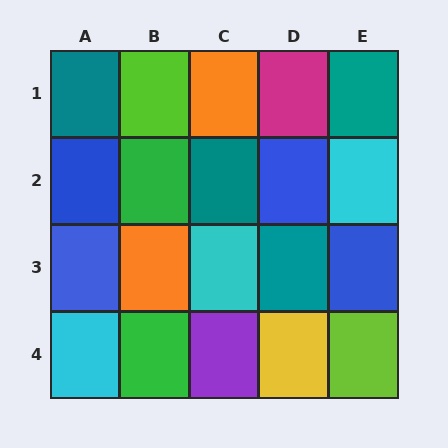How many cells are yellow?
1 cell is yellow.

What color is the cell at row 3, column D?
Teal.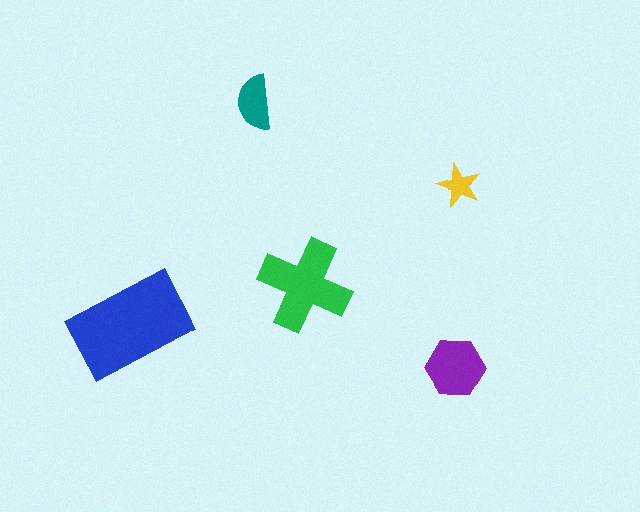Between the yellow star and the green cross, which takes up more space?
The green cross.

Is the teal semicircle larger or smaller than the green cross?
Smaller.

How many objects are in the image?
There are 5 objects in the image.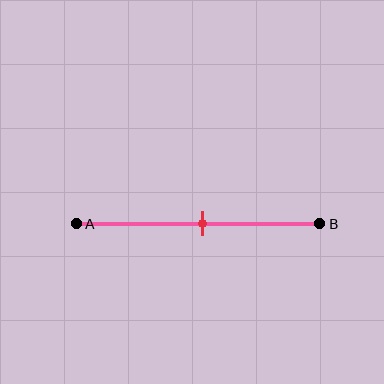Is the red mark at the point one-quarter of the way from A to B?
No, the mark is at about 50% from A, not at the 25% one-quarter point.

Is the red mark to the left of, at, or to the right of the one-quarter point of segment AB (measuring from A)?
The red mark is to the right of the one-quarter point of segment AB.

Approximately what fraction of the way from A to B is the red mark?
The red mark is approximately 50% of the way from A to B.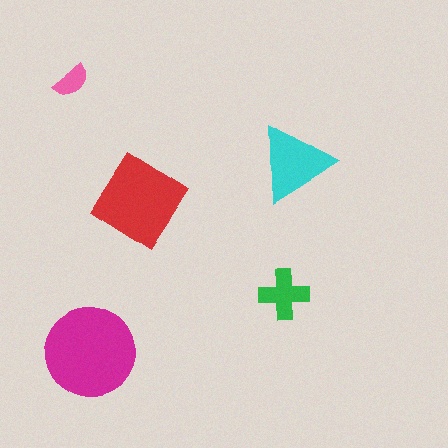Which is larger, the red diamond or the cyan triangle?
The red diamond.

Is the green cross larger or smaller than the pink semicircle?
Larger.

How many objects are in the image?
There are 5 objects in the image.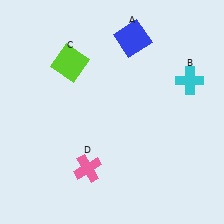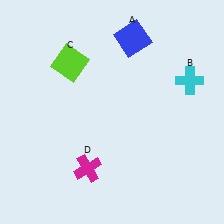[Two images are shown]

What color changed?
The cross (D) changed from pink in Image 1 to magenta in Image 2.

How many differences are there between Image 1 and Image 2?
There is 1 difference between the two images.